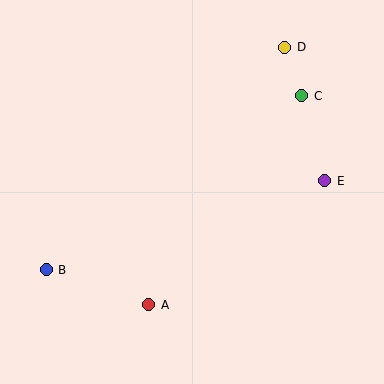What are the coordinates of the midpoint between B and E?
The midpoint between B and E is at (185, 225).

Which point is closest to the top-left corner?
Point B is closest to the top-left corner.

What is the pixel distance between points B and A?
The distance between B and A is 109 pixels.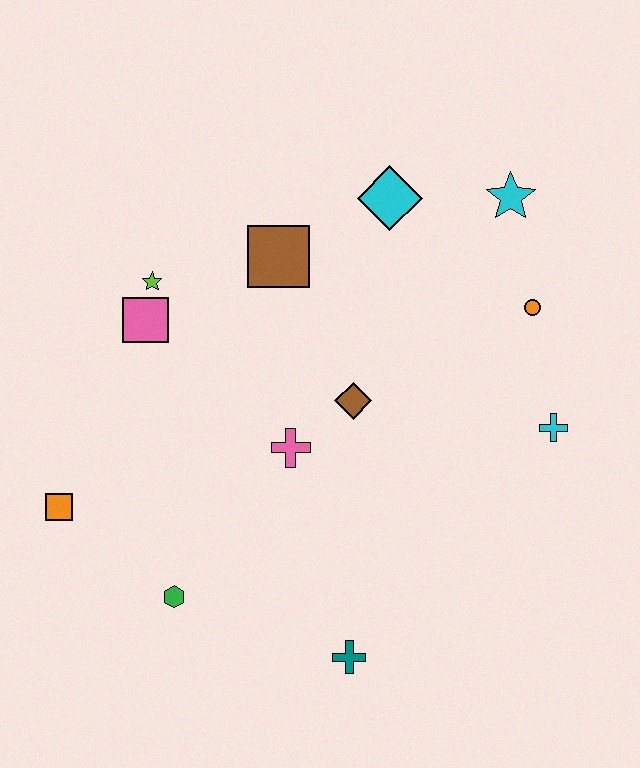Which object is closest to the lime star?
The pink square is closest to the lime star.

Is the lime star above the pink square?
Yes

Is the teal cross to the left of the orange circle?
Yes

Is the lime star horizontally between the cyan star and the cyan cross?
No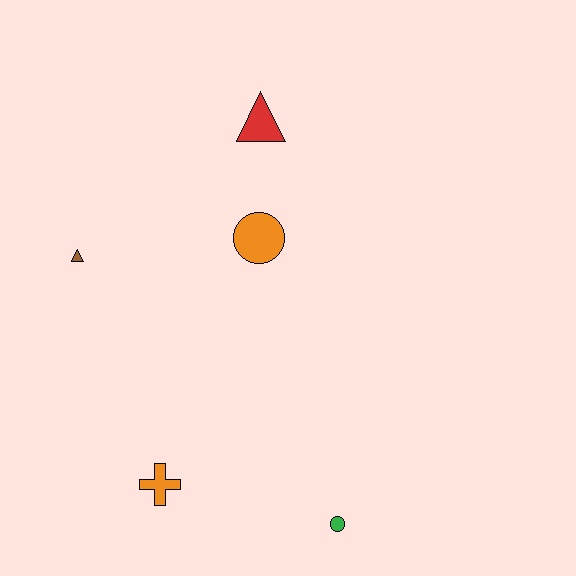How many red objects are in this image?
There is 1 red object.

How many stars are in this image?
There are no stars.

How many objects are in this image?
There are 5 objects.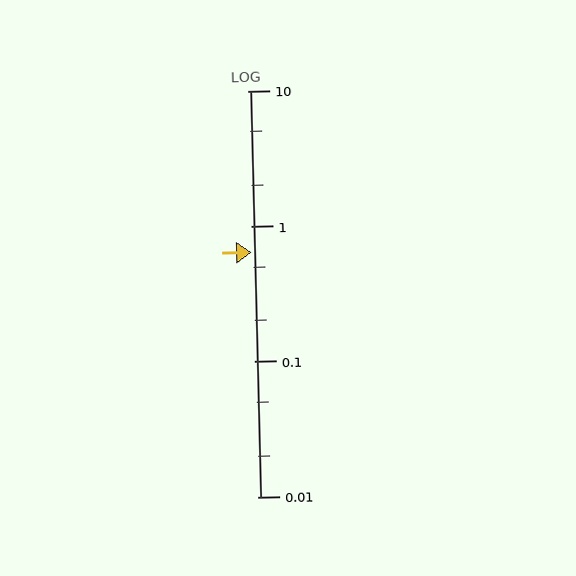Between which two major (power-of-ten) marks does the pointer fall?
The pointer is between 0.1 and 1.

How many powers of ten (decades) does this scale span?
The scale spans 3 decades, from 0.01 to 10.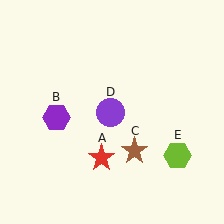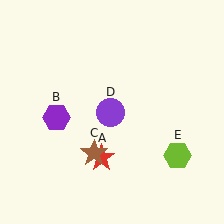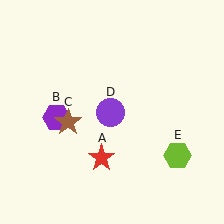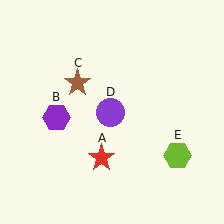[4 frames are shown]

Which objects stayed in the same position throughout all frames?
Red star (object A) and purple hexagon (object B) and purple circle (object D) and lime hexagon (object E) remained stationary.